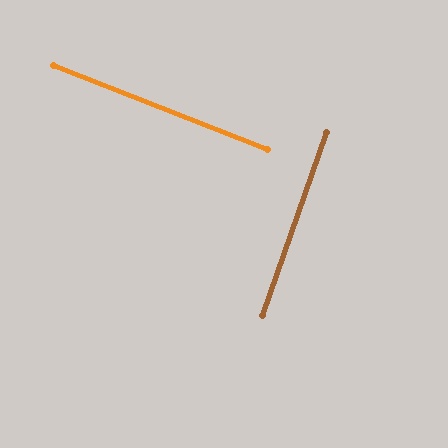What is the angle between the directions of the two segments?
Approximately 88 degrees.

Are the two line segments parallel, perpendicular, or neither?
Perpendicular — they meet at approximately 88°.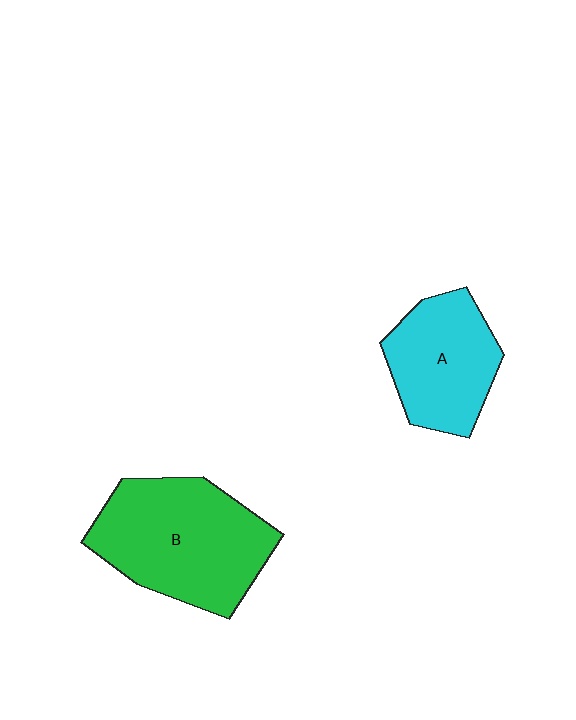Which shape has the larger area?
Shape B (green).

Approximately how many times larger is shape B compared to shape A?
Approximately 1.5 times.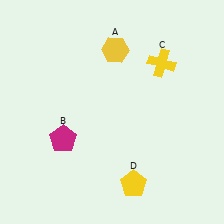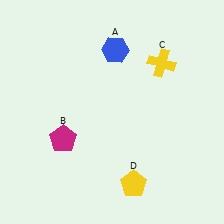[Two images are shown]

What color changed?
The hexagon (A) changed from yellow in Image 1 to blue in Image 2.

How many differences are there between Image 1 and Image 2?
There is 1 difference between the two images.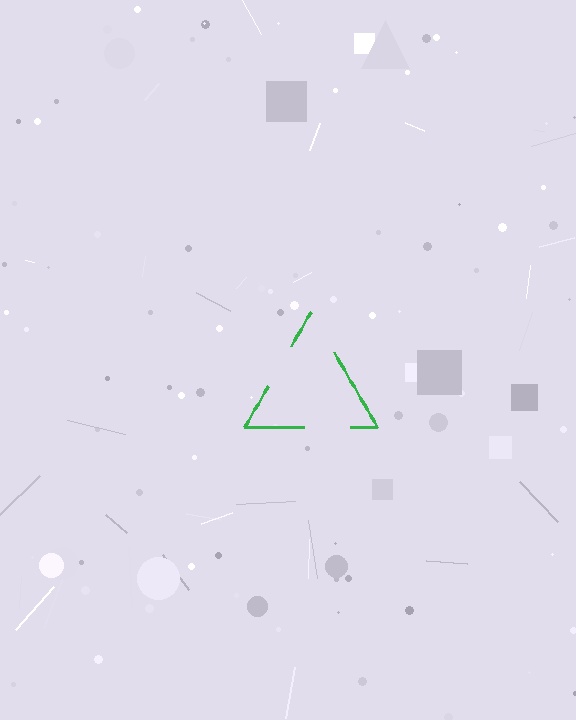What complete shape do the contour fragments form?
The contour fragments form a triangle.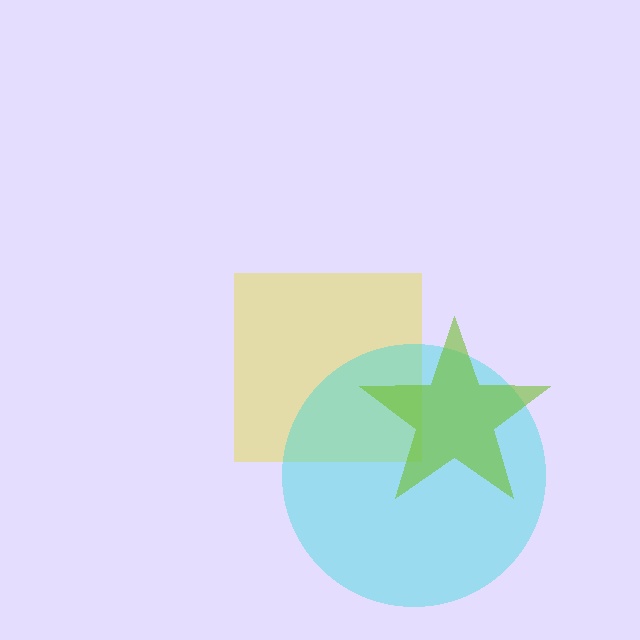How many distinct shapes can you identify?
There are 3 distinct shapes: a yellow square, a cyan circle, a lime star.